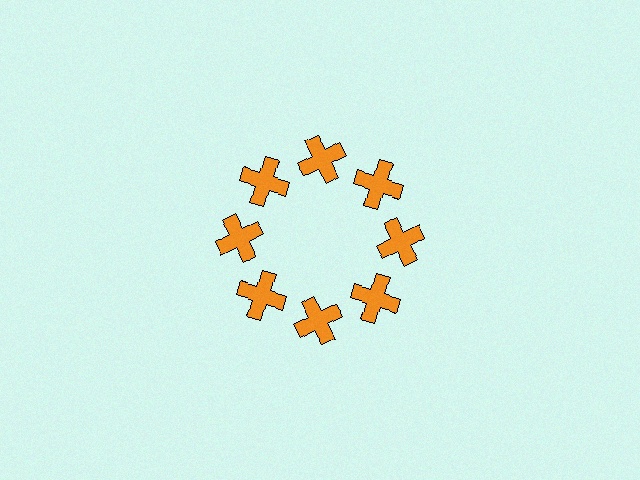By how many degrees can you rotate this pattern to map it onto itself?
The pattern maps onto itself every 45 degrees of rotation.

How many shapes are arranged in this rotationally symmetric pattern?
There are 8 shapes, arranged in 8 groups of 1.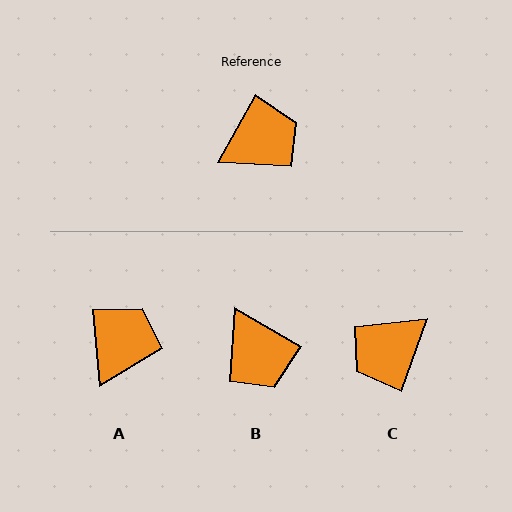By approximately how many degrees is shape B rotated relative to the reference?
Approximately 90 degrees clockwise.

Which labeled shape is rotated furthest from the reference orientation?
C, about 171 degrees away.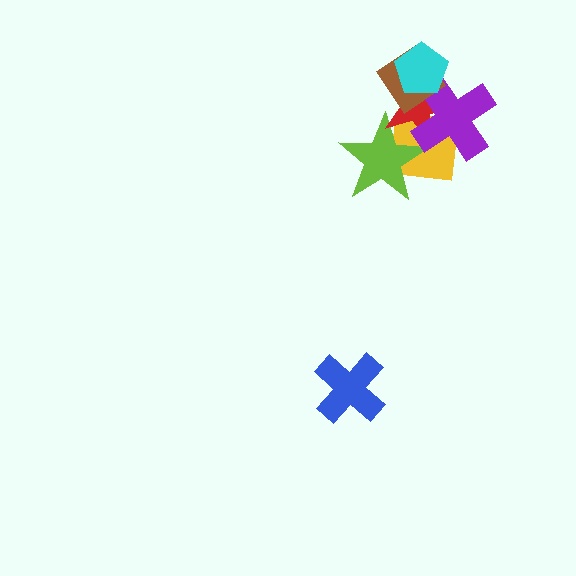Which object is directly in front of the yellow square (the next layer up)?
The lime star is directly in front of the yellow square.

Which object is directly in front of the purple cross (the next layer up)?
The brown diamond is directly in front of the purple cross.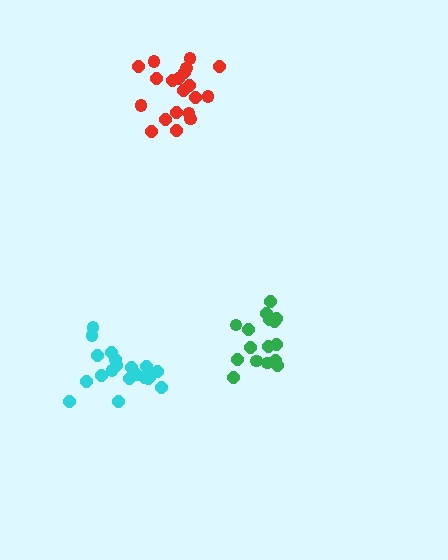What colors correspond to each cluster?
The clusters are colored: green, cyan, red.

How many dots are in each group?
Group 1: 16 dots, Group 2: 20 dots, Group 3: 20 dots (56 total).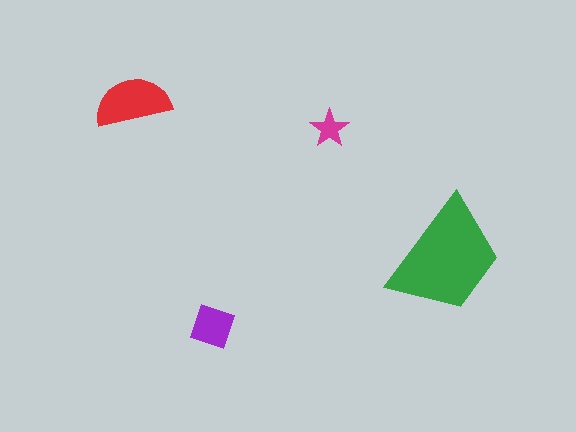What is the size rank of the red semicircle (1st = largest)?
2nd.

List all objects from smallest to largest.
The magenta star, the purple square, the red semicircle, the green trapezoid.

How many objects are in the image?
There are 4 objects in the image.